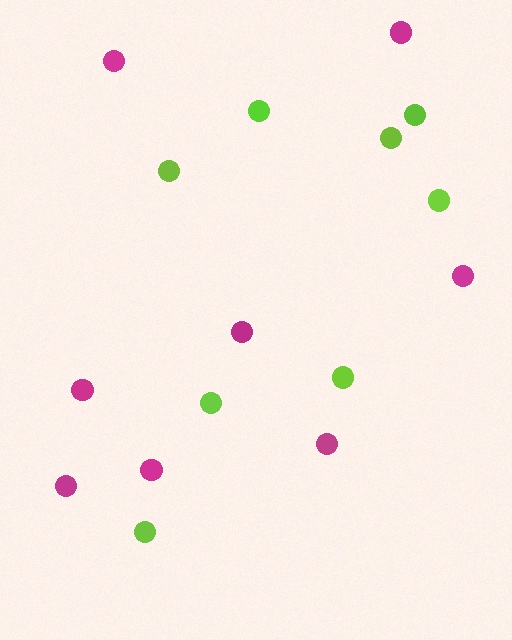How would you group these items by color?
There are 2 groups: one group of lime circles (8) and one group of magenta circles (8).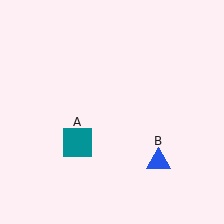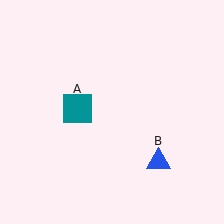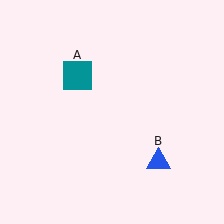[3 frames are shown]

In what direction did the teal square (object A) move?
The teal square (object A) moved up.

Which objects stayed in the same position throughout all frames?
Blue triangle (object B) remained stationary.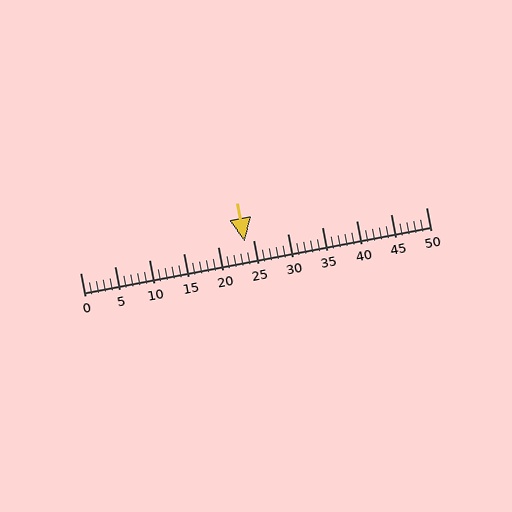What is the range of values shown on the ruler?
The ruler shows values from 0 to 50.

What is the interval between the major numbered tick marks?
The major tick marks are spaced 5 units apart.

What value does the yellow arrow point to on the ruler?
The yellow arrow points to approximately 24.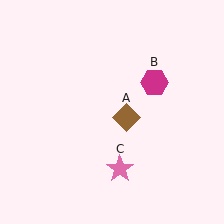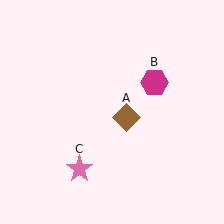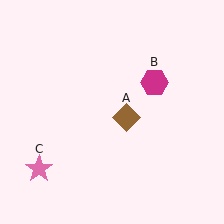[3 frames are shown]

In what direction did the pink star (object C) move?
The pink star (object C) moved left.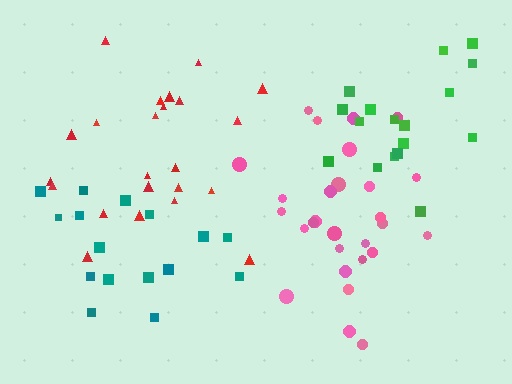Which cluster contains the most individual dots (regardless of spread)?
Pink (28).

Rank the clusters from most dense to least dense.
pink, green, red, teal.